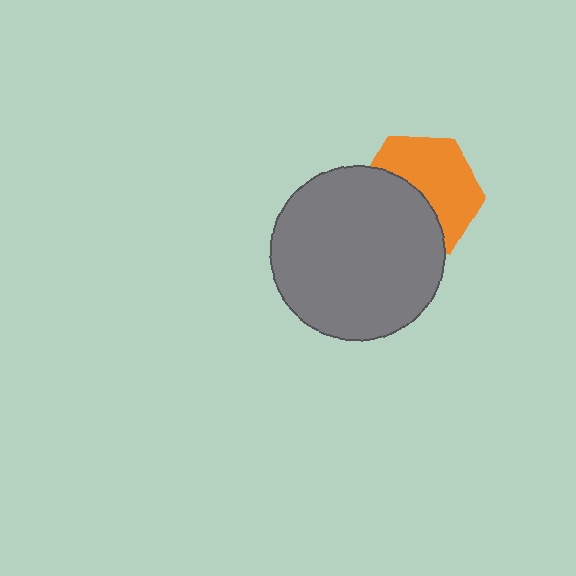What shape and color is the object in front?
The object in front is a gray circle.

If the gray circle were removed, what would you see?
You would see the complete orange hexagon.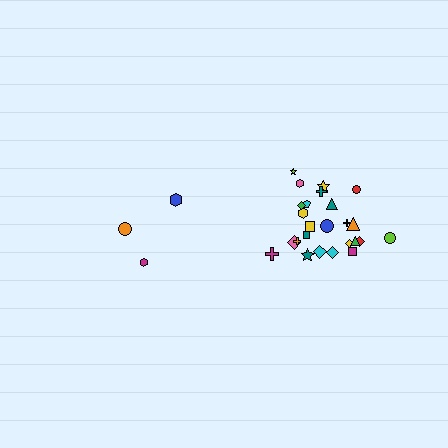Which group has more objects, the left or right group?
The right group.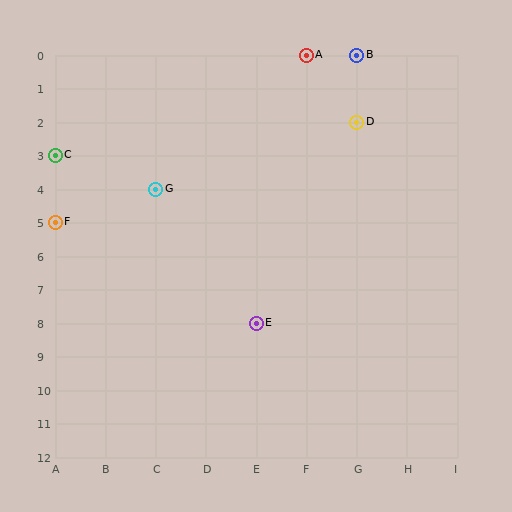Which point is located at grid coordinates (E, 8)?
Point E is at (E, 8).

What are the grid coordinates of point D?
Point D is at grid coordinates (G, 2).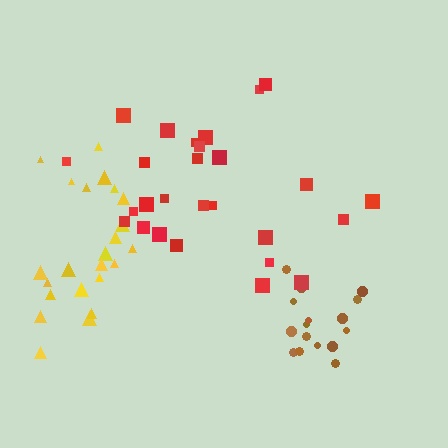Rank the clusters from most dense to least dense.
brown, yellow, red.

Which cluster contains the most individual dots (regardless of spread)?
Red (27).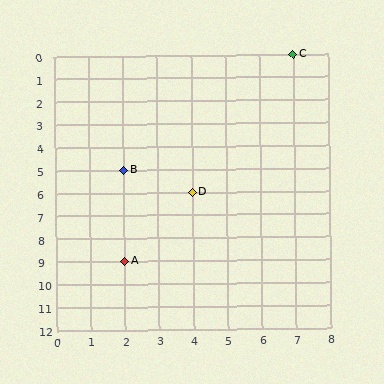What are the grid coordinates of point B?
Point B is at grid coordinates (2, 5).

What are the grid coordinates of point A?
Point A is at grid coordinates (2, 9).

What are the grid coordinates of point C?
Point C is at grid coordinates (7, 0).